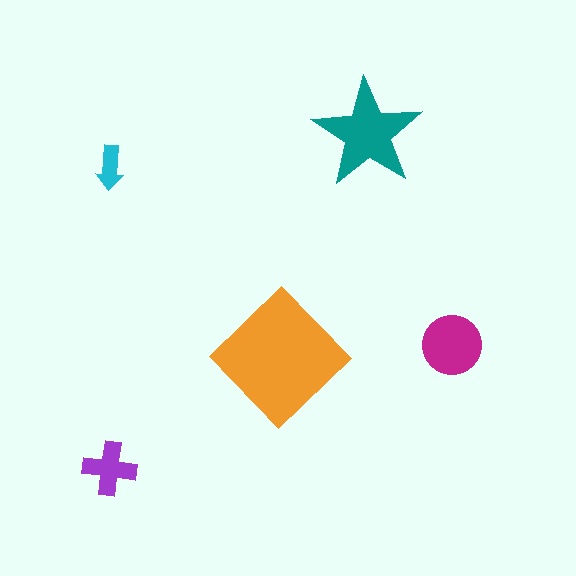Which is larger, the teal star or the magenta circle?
The teal star.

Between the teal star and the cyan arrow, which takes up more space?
The teal star.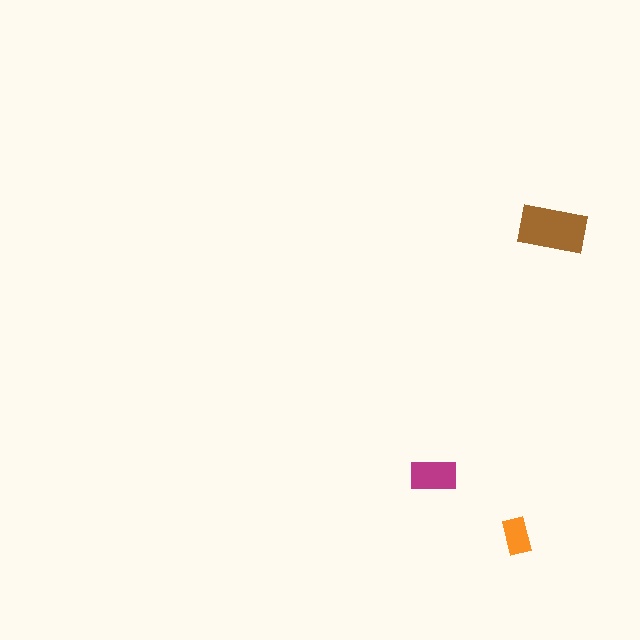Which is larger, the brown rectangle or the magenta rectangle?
The brown one.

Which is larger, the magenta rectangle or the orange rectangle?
The magenta one.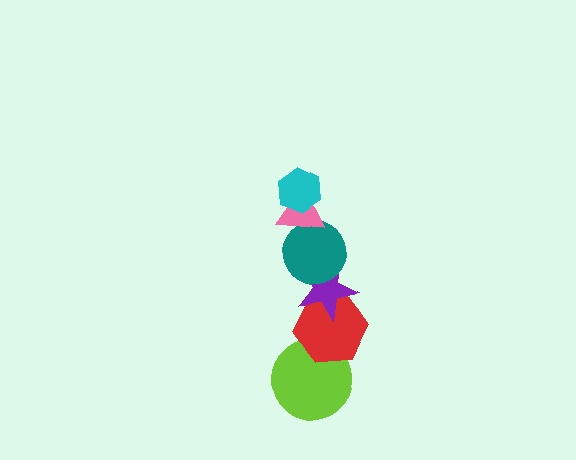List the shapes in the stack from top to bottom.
From top to bottom: the cyan hexagon, the pink triangle, the teal circle, the purple star, the red hexagon, the lime circle.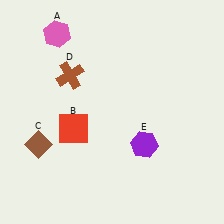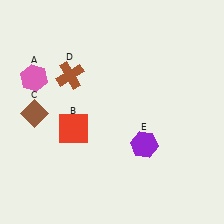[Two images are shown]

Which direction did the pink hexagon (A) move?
The pink hexagon (A) moved down.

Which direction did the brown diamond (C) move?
The brown diamond (C) moved up.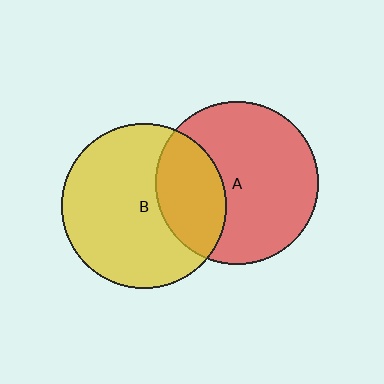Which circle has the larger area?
Circle B (yellow).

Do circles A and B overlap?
Yes.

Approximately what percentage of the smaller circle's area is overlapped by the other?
Approximately 30%.